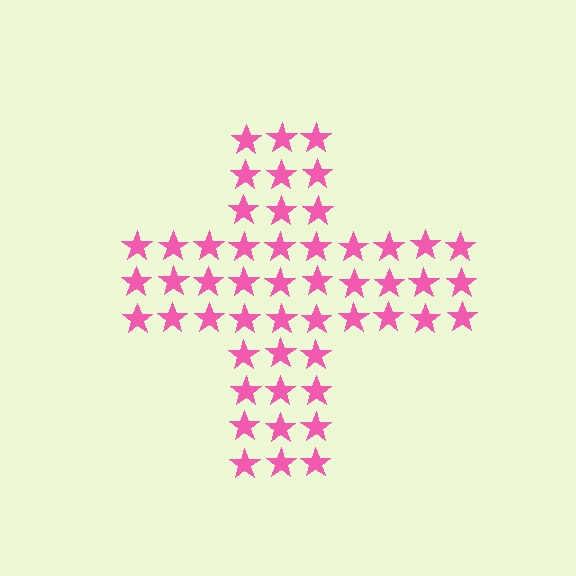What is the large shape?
The large shape is a cross.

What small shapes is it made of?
It is made of small stars.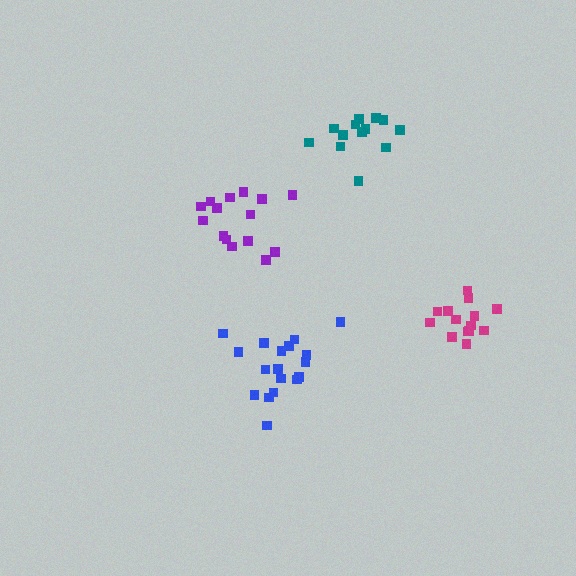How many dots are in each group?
Group 1: 18 dots, Group 2: 15 dots, Group 3: 14 dots, Group 4: 13 dots (60 total).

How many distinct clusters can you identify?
There are 4 distinct clusters.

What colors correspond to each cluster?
The clusters are colored: blue, purple, magenta, teal.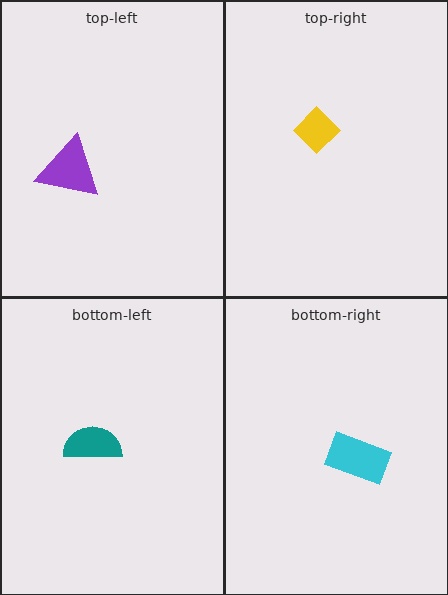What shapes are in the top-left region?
The purple triangle.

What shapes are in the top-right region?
The yellow diamond.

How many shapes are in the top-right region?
1.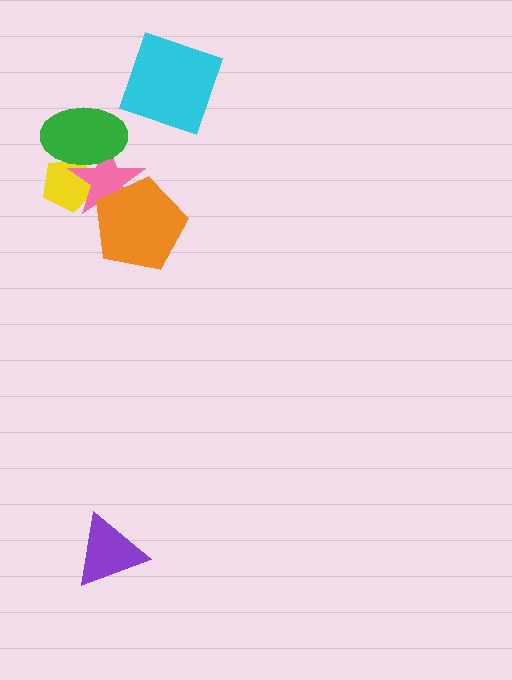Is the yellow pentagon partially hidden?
Yes, it is partially covered by another shape.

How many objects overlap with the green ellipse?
2 objects overlap with the green ellipse.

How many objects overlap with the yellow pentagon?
2 objects overlap with the yellow pentagon.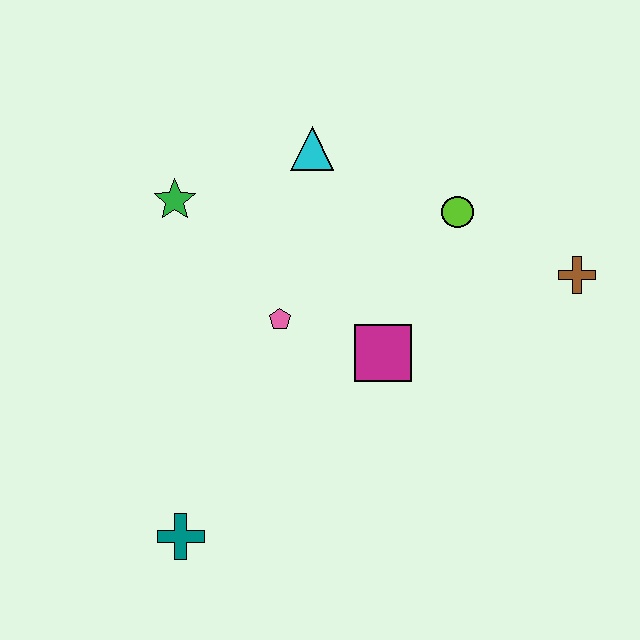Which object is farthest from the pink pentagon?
The brown cross is farthest from the pink pentagon.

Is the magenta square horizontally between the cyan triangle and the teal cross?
No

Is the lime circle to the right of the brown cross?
No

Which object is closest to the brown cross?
The lime circle is closest to the brown cross.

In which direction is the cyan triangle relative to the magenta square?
The cyan triangle is above the magenta square.